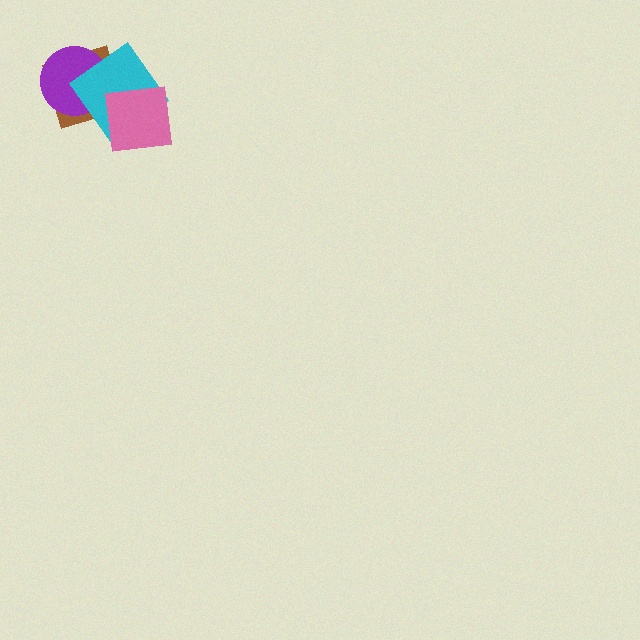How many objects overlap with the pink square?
1 object overlaps with the pink square.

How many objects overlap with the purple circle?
2 objects overlap with the purple circle.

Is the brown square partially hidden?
Yes, it is partially covered by another shape.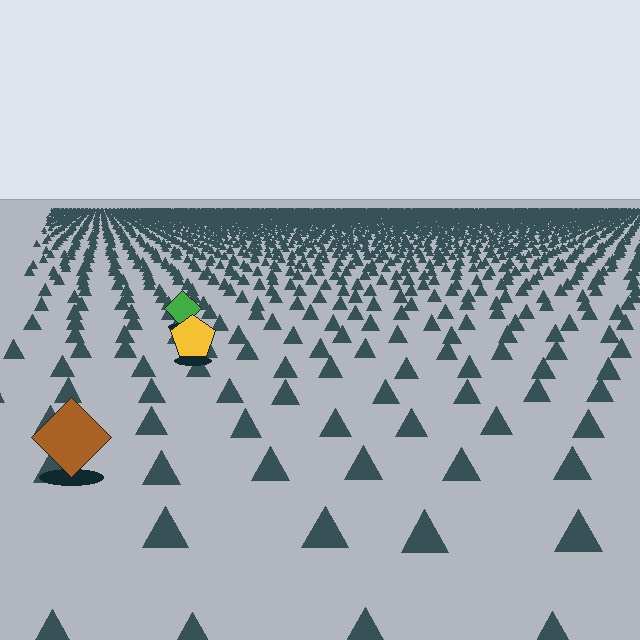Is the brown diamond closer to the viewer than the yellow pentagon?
Yes. The brown diamond is closer — you can tell from the texture gradient: the ground texture is coarser near it.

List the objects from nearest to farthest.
From nearest to farthest: the brown diamond, the yellow pentagon, the green diamond.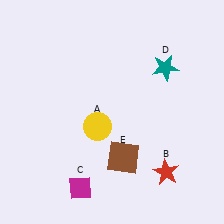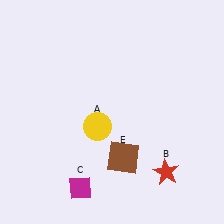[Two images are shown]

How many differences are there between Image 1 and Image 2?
There is 1 difference between the two images.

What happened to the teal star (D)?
The teal star (D) was removed in Image 2. It was in the top-right area of Image 1.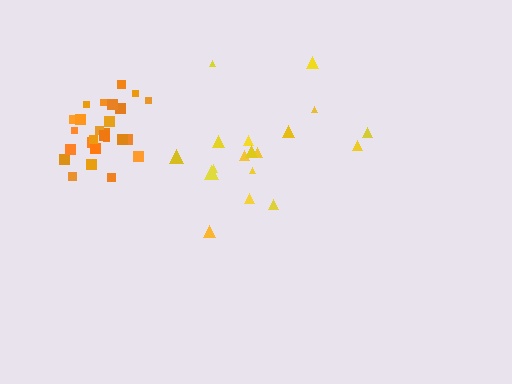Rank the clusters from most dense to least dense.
orange, yellow.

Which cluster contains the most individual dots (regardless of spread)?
Orange (26).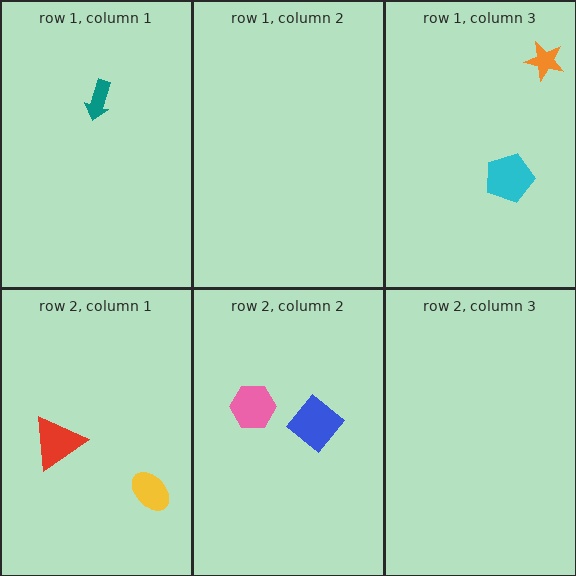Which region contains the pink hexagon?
The row 2, column 2 region.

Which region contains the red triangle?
The row 2, column 1 region.